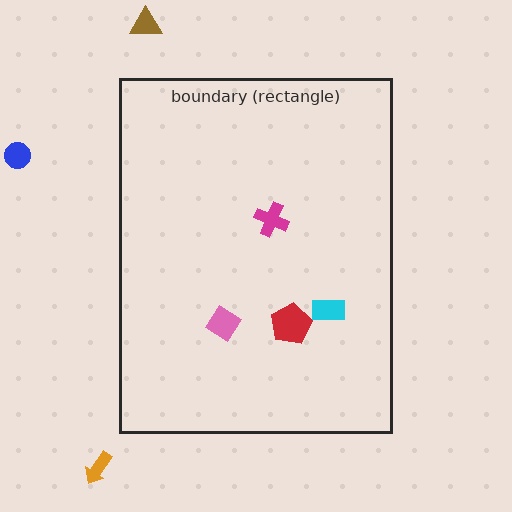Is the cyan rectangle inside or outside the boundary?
Inside.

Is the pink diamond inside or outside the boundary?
Inside.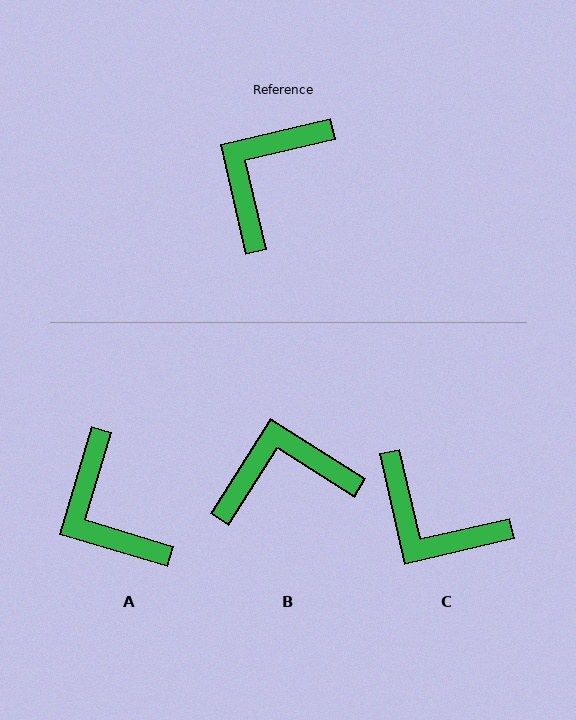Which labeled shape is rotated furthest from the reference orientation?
C, about 90 degrees away.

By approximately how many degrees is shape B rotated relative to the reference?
Approximately 45 degrees clockwise.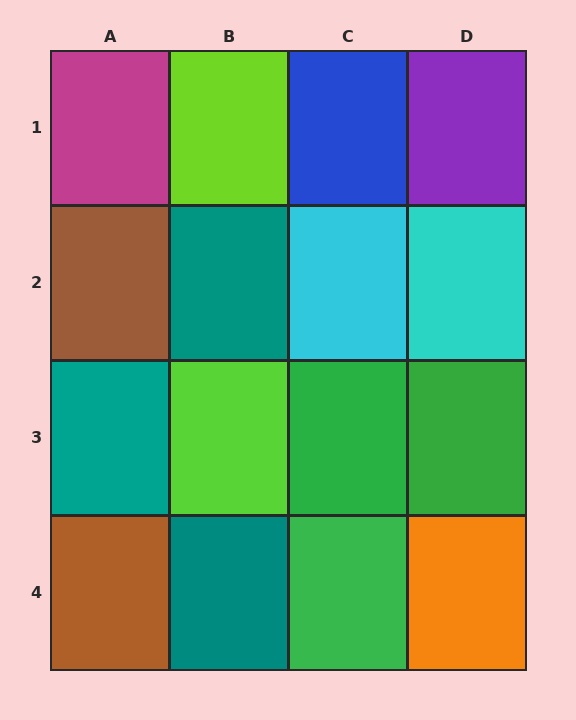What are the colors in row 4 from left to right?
Brown, teal, green, orange.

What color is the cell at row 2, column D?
Cyan.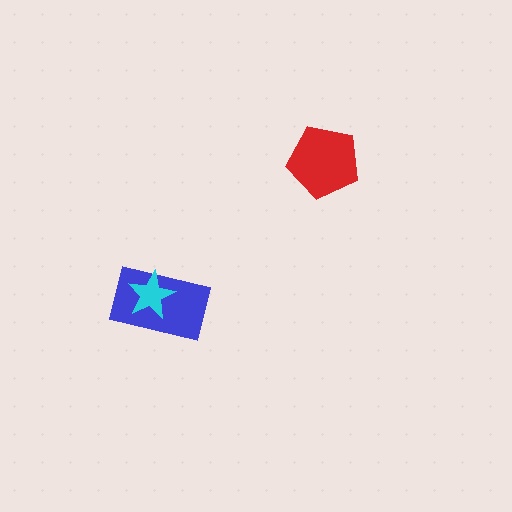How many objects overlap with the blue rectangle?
1 object overlaps with the blue rectangle.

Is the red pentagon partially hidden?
No, no other shape covers it.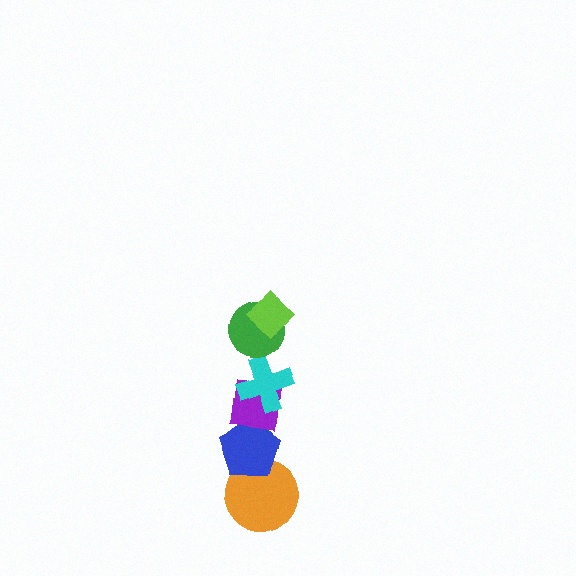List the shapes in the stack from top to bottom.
From top to bottom: the lime diamond, the green circle, the cyan cross, the purple square, the blue pentagon, the orange circle.